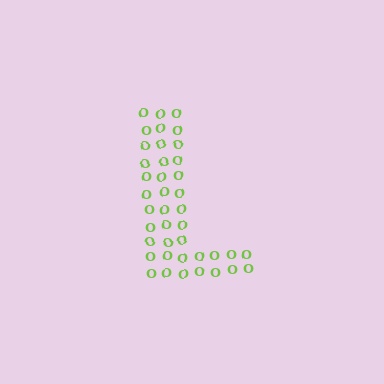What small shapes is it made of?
It is made of small letter O's.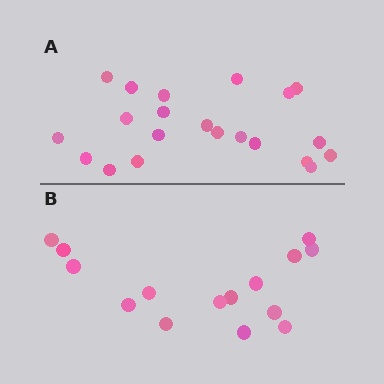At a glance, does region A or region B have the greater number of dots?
Region A (the top region) has more dots.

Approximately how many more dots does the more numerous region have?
Region A has about 6 more dots than region B.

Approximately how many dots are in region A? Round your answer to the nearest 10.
About 20 dots. (The exact count is 21, which rounds to 20.)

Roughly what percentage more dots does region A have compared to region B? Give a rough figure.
About 40% more.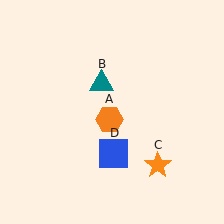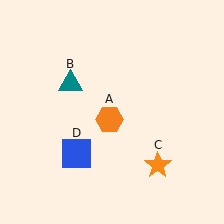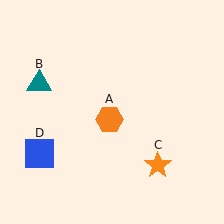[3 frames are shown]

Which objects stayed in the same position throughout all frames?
Orange hexagon (object A) and orange star (object C) remained stationary.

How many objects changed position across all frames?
2 objects changed position: teal triangle (object B), blue square (object D).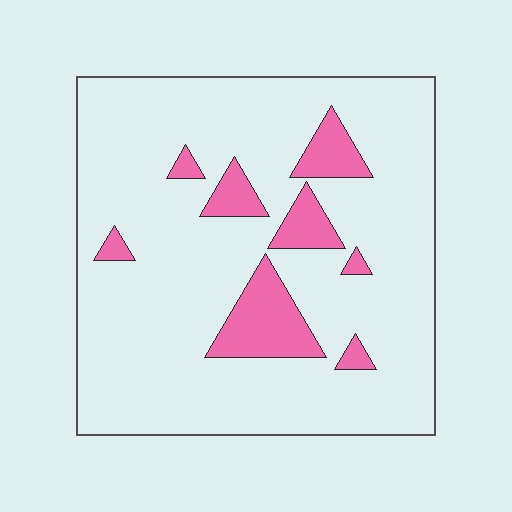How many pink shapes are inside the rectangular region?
8.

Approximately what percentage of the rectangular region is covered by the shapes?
Approximately 15%.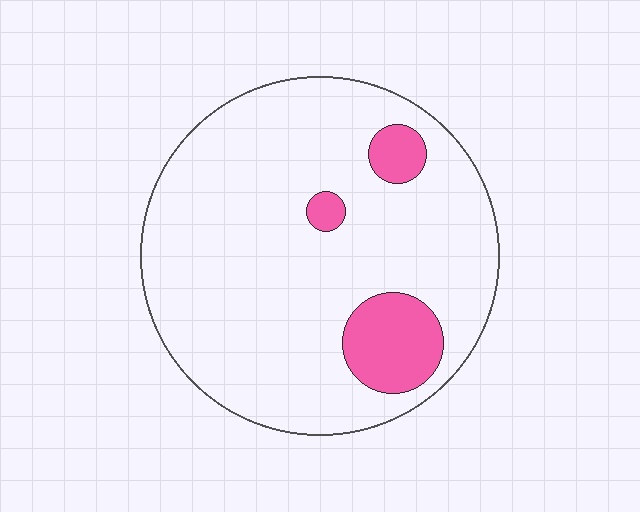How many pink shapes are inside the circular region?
3.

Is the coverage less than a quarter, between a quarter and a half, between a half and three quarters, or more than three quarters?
Less than a quarter.